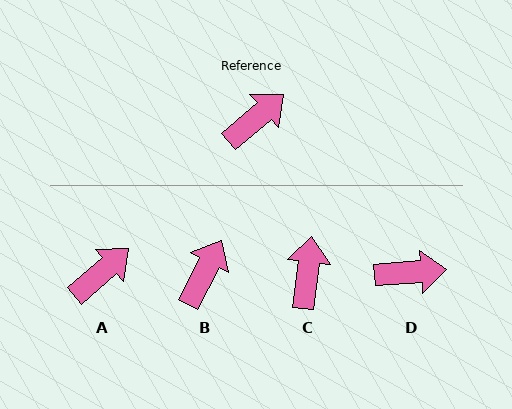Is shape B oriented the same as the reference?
No, it is off by about 21 degrees.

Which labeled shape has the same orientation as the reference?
A.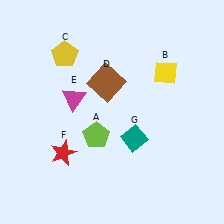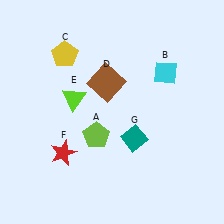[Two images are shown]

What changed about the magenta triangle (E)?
In Image 1, E is magenta. In Image 2, it changed to lime.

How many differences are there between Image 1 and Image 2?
There are 2 differences between the two images.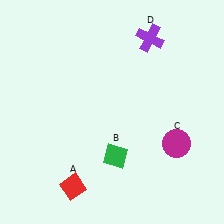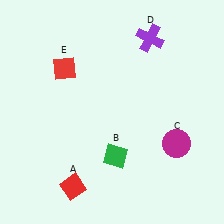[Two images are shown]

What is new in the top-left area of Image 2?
A red diamond (E) was added in the top-left area of Image 2.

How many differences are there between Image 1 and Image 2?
There is 1 difference between the two images.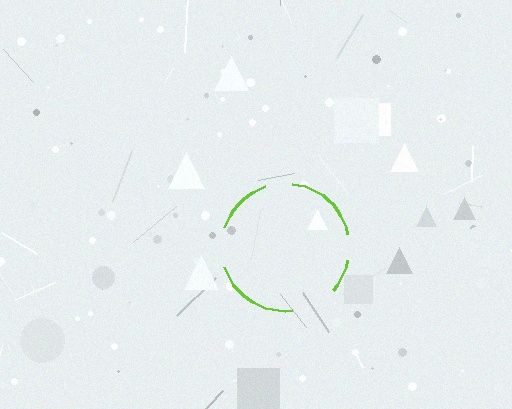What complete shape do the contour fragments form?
The contour fragments form a circle.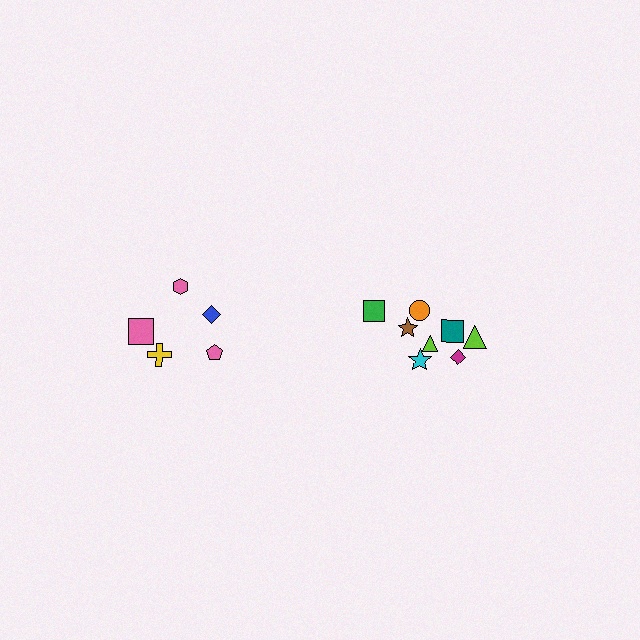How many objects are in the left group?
There are 5 objects.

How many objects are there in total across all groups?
There are 13 objects.